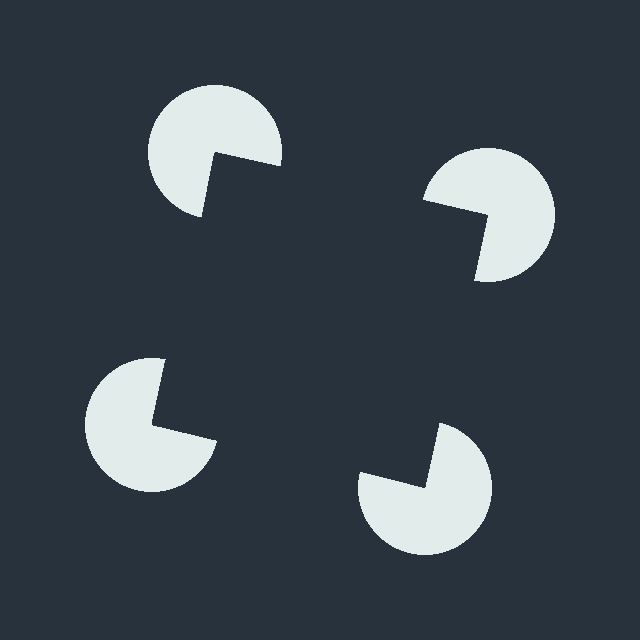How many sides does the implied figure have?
4 sides.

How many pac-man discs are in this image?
There are 4 — one at each vertex of the illusory square.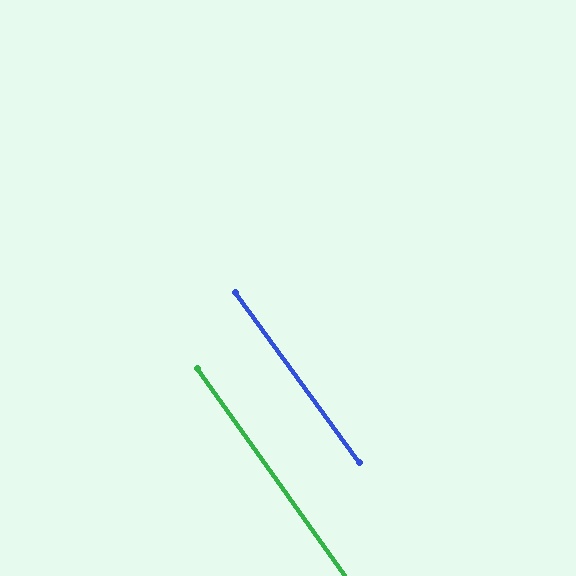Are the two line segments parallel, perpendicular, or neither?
Parallel — their directions differ by only 0.6°.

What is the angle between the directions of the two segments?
Approximately 1 degree.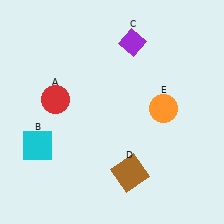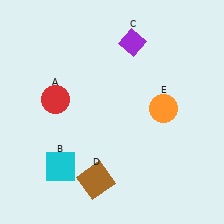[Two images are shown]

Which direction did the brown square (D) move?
The brown square (D) moved left.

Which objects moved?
The objects that moved are: the cyan square (B), the brown square (D).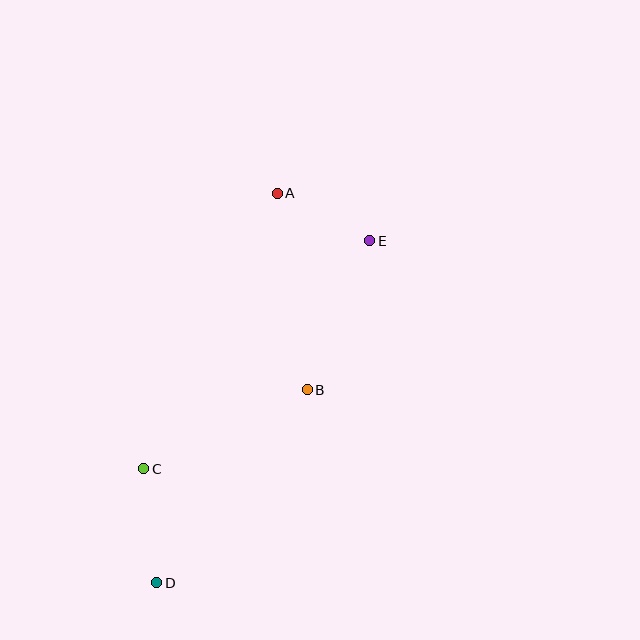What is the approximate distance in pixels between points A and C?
The distance between A and C is approximately 306 pixels.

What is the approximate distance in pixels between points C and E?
The distance between C and E is approximately 321 pixels.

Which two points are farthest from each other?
Points A and D are farthest from each other.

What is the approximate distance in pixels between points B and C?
The distance between B and C is approximately 181 pixels.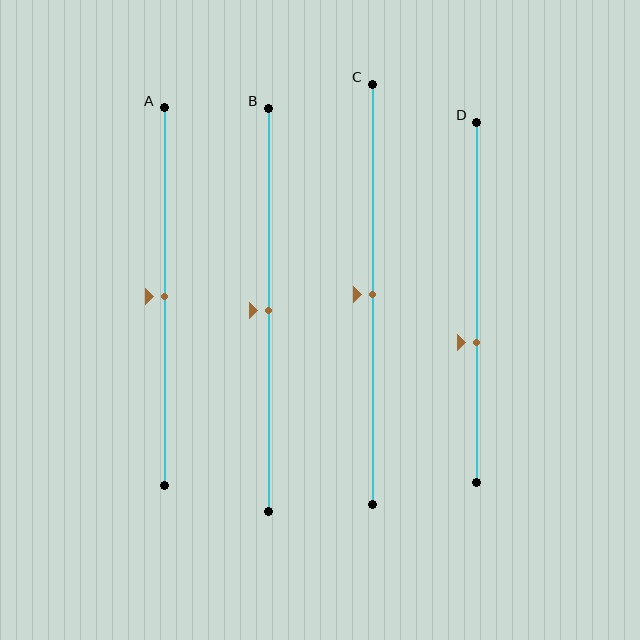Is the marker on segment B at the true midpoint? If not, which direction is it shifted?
Yes, the marker on segment B is at the true midpoint.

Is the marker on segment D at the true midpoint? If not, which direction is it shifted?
No, the marker on segment D is shifted downward by about 11% of the segment length.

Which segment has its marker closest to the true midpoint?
Segment A has its marker closest to the true midpoint.